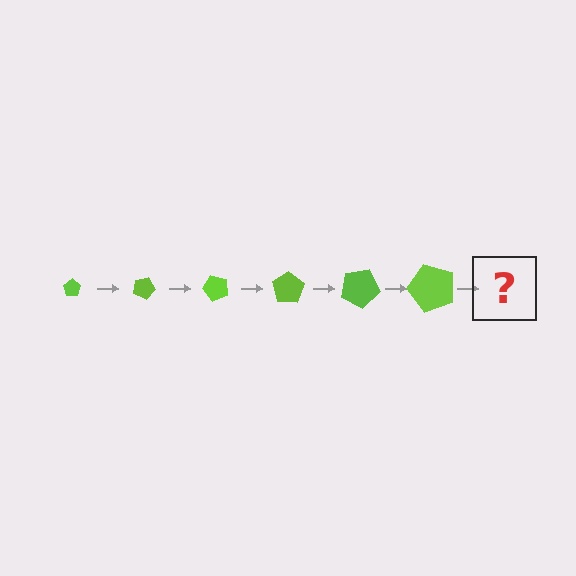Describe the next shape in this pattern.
It should be a pentagon, larger than the previous one and rotated 150 degrees from the start.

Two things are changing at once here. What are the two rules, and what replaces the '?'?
The two rules are that the pentagon grows larger each step and it rotates 25 degrees each step. The '?' should be a pentagon, larger than the previous one and rotated 150 degrees from the start.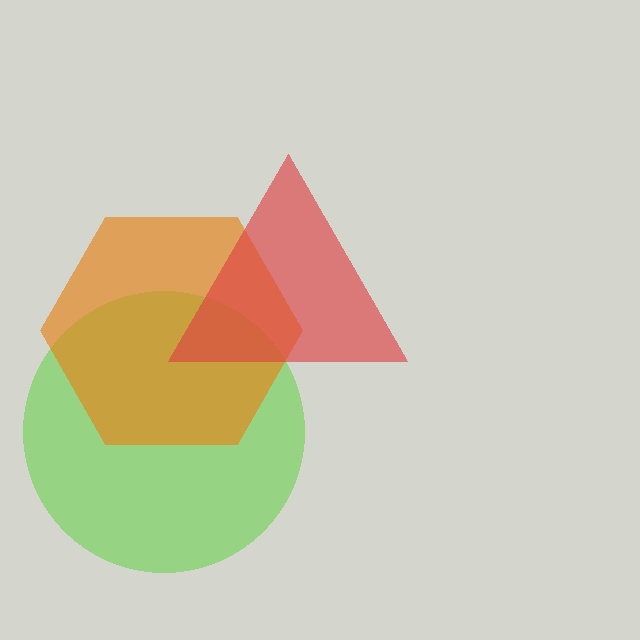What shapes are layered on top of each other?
The layered shapes are: a lime circle, an orange hexagon, a red triangle.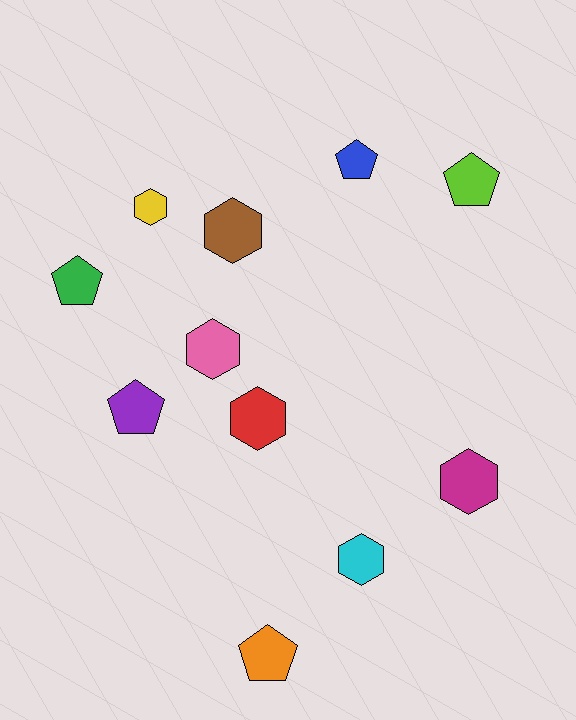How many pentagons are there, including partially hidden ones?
There are 5 pentagons.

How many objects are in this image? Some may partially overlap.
There are 11 objects.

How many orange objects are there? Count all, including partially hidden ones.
There is 1 orange object.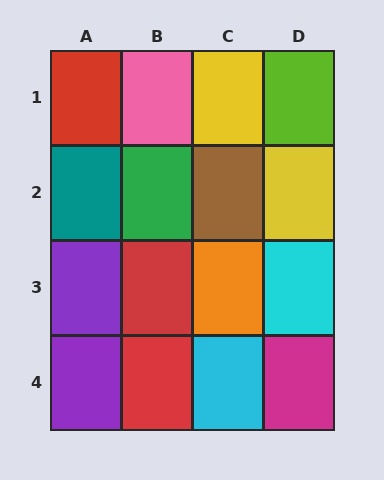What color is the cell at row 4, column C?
Cyan.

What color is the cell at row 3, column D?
Cyan.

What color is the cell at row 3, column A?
Purple.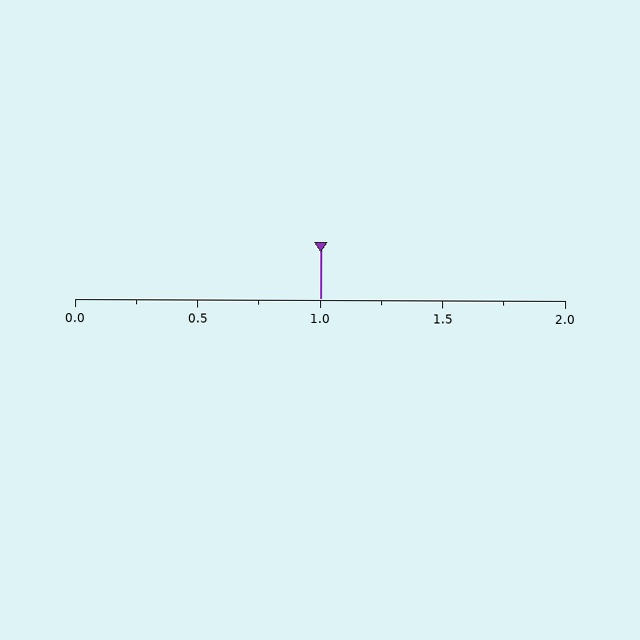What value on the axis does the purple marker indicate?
The marker indicates approximately 1.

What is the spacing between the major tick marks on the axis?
The major ticks are spaced 0.5 apart.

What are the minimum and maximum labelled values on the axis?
The axis runs from 0.0 to 2.0.